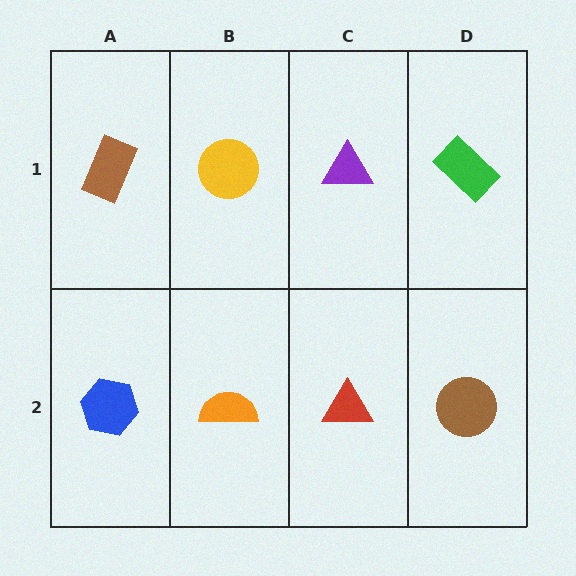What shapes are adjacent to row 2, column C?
A purple triangle (row 1, column C), an orange semicircle (row 2, column B), a brown circle (row 2, column D).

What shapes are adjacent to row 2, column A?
A brown rectangle (row 1, column A), an orange semicircle (row 2, column B).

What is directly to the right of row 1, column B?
A purple triangle.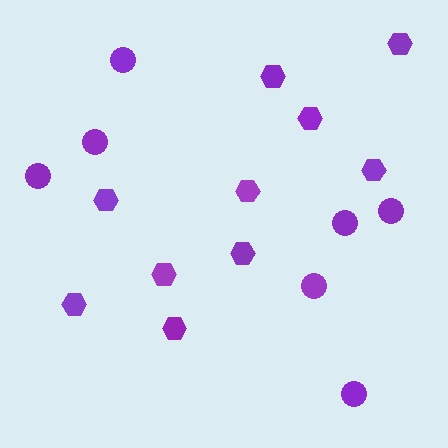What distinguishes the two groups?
There are 2 groups: one group of hexagons (10) and one group of circles (7).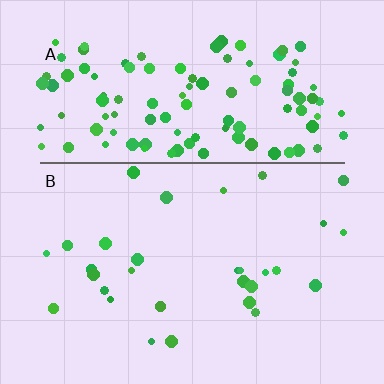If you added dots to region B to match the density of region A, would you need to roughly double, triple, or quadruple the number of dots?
Approximately quadruple.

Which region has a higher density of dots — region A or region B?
A (the top).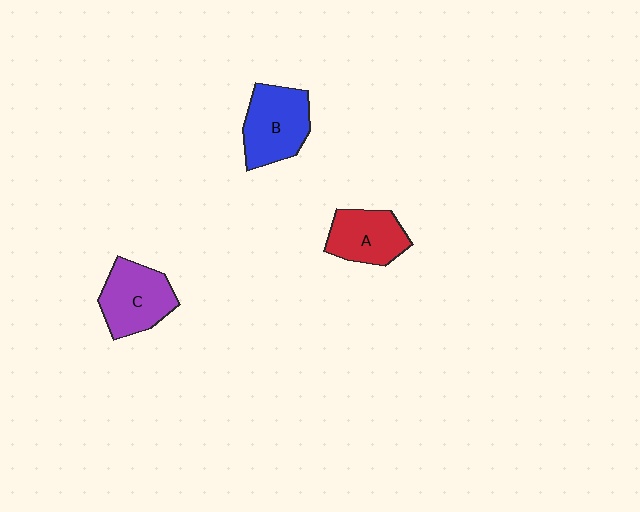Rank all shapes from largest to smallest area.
From largest to smallest: B (blue), C (purple), A (red).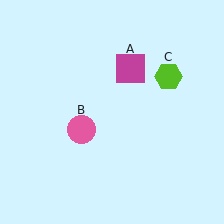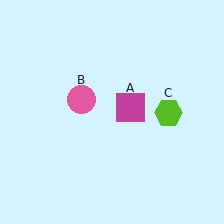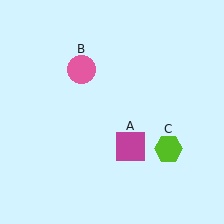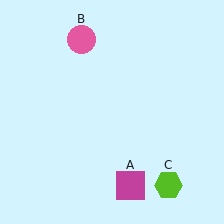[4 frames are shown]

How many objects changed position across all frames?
3 objects changed position: magenta square (object A), pink circle (object B), lime hexagon (object C).